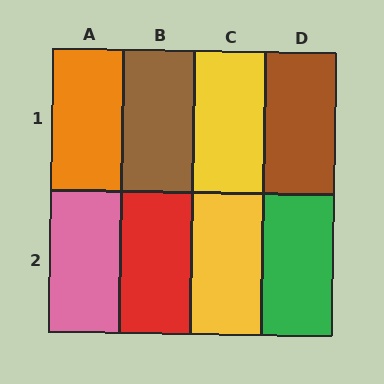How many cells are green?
1 cell is green.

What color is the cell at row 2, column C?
Yellow.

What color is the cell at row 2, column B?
Red.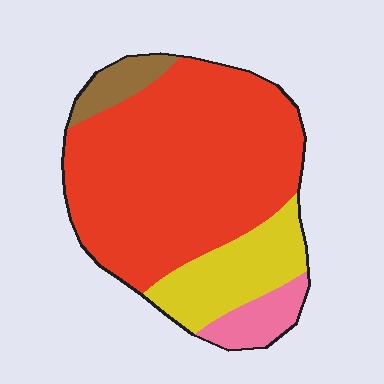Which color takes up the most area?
Red, at roughly 70%.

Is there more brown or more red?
Red.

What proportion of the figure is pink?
Pink covers about 10% of the figure.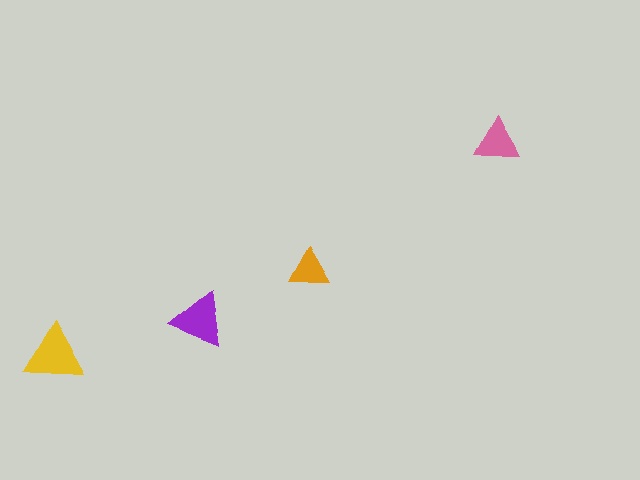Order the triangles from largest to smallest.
the yellow one, the purple one, the pink one, the orange one.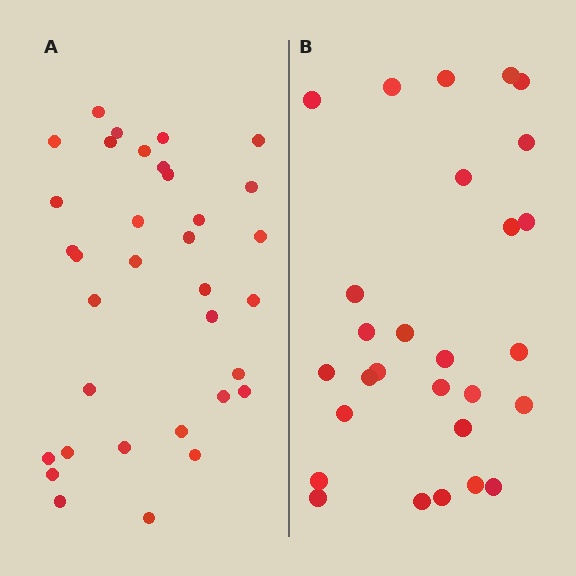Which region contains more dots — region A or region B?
Region A (the left region) has more dots.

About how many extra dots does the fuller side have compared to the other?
Region A has about 6 more dots than region B.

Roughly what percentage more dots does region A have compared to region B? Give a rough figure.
About 20% more.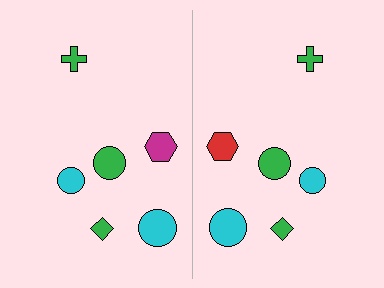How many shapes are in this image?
There are 12 shapes in this image.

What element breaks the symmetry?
The red hexagon on the right side breaks the symmetry — its mirror counterpart is magenta.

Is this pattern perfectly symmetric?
No, the pattern is not perfectly symmetric. The red hexagon on the right side breaks the symmetry — its mirror counterpart is magenta.